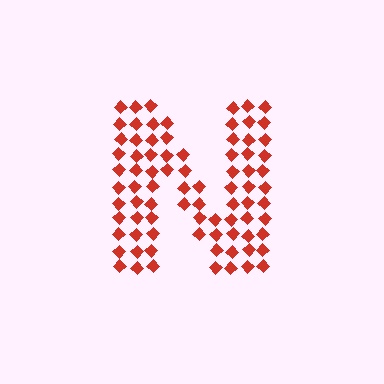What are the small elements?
The small elements are diamonds.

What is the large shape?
The large shape is the letter N.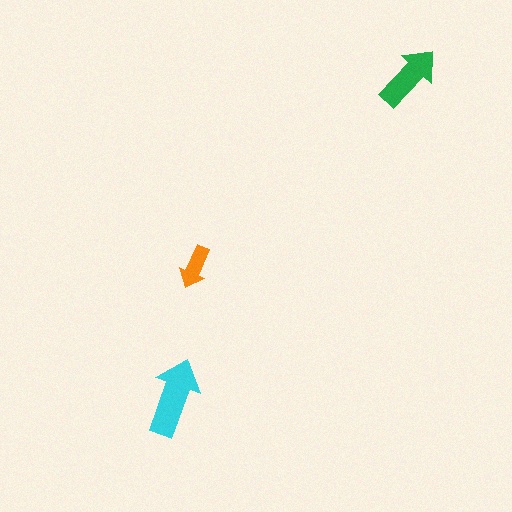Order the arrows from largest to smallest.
the cyan one, the green one, the orange one.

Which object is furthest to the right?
The green arrow is rightmost.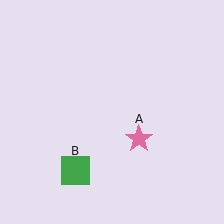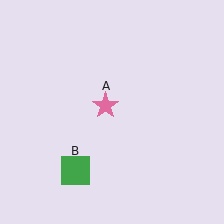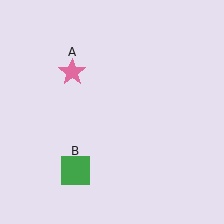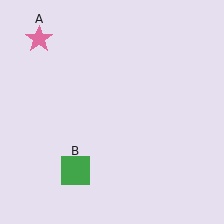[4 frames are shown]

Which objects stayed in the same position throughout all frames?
Green square (object B) remained stationary.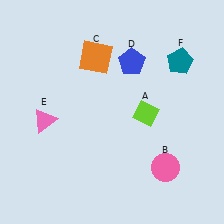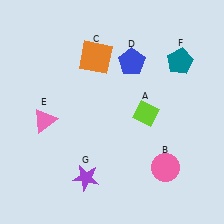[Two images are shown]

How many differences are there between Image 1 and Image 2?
There is 1 difference between the two images.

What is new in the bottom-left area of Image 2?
A purple star (G) was added in the bottom-left area of Image 2.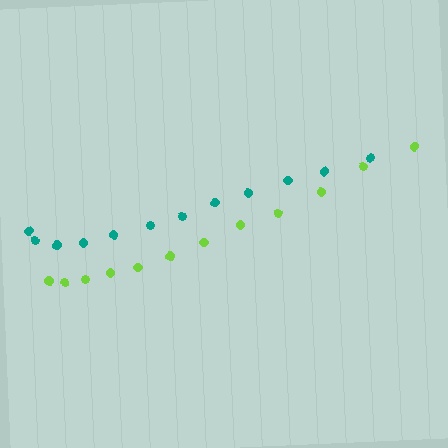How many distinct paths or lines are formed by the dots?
There are 2 distinct paths.